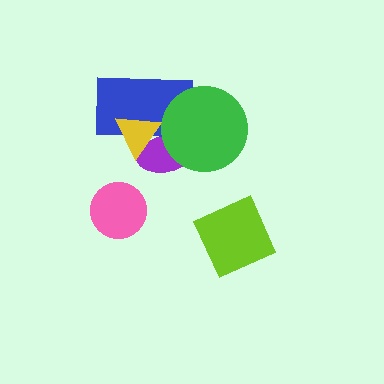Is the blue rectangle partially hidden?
Yes, it is partially covered by another shape.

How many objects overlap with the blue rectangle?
3 objects overlap with the blue rectangle.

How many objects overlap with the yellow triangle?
2 objects overlap with the yellow triangle.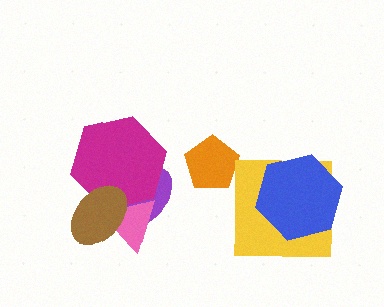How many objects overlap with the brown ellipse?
3 objects overlap with the brown ellipse.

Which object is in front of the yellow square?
The blue hexagon is in front of the yellow square.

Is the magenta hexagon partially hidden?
Yes, it is partially covered by another shape.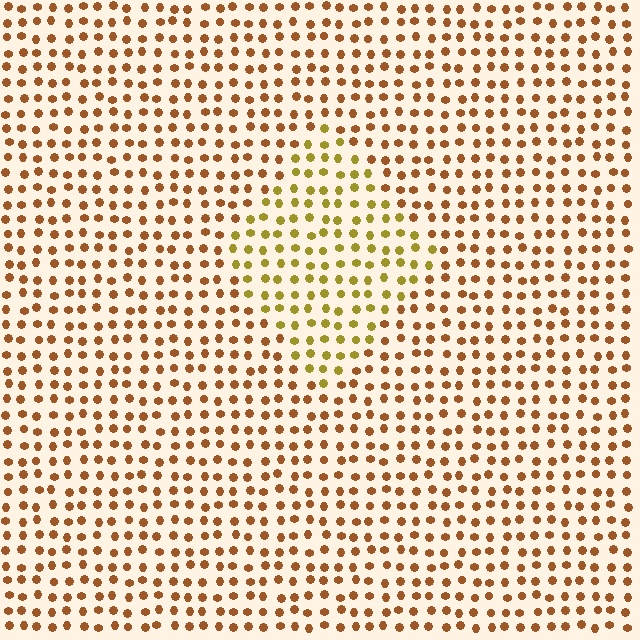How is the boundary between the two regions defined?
The boundary is defined purely by a slight shift in hue (about 32 degrees). Spacing, size, and orientation are identical on both sides.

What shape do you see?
I see a diamond.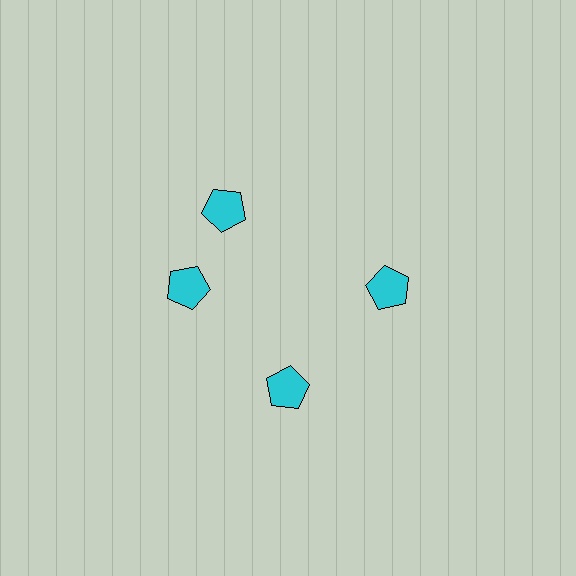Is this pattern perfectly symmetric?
No. The 4 cyan pentagons are arranged in a ring, but one element near the 12 o'clock position is rotated out of alignment along the ring, breaking the 4-fold rotational symmetry.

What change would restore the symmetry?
The symmetry would be restored by rotating it back into even spacing with its neighbors so that all 4 pentagons sit at equal angles and equal distance from the center.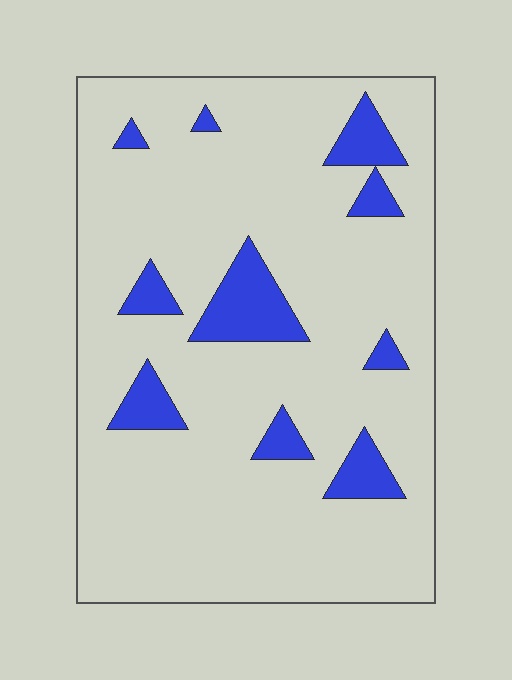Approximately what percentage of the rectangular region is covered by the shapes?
Approximately 10%.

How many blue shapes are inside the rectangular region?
10.